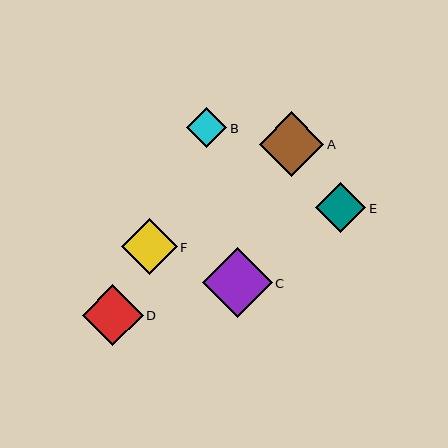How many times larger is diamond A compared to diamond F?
Diamond A is approximately 1.2 times the size of diamond F.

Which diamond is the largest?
Diamond C is the largest with a size of approximately 70 pixels.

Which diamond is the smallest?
Diamond B is the smallest with a size of approximately 41 pixels.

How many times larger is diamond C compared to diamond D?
Diamond C is approximately 1.2 times the size of diamond D.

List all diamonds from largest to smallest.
From largest to smallest: C, A, D, F, E, B.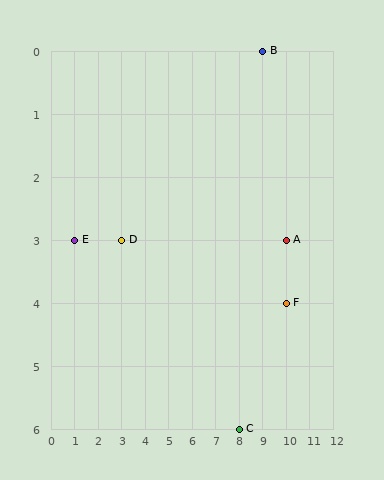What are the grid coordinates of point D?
Point D is at grid coordinates (3, 3).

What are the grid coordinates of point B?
Point B is at grid coordinates (9, 0).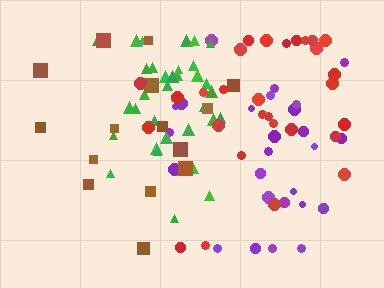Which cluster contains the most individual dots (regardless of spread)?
Green (34).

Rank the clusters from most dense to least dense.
green, purple, red, brown.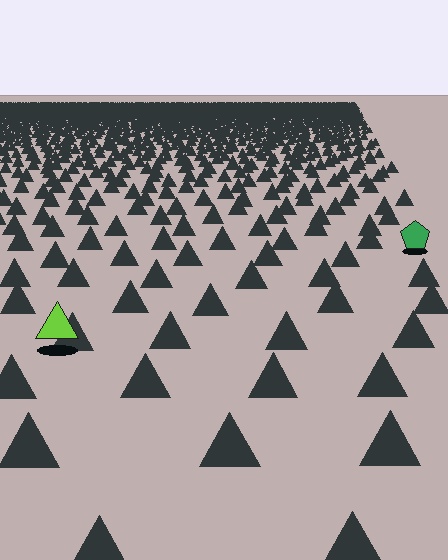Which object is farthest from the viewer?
The green pentagon is farthest from the viewer. It appears smaller and the ground texture around it is denser.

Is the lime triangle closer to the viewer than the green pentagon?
Yes. The lime triangle is closer — you can tell from the texture gradient: the ground texture is coarser near it.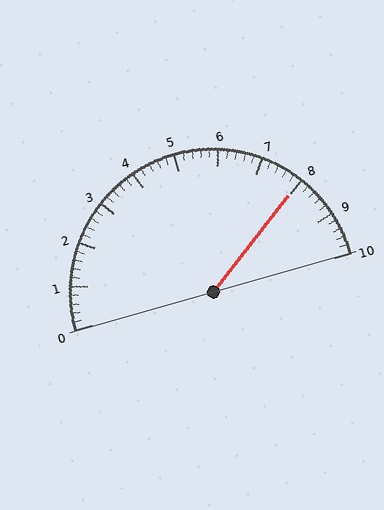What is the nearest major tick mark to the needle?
The nearest major tick mark is 8.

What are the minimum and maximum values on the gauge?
The gauge ranges from 0 to 10.